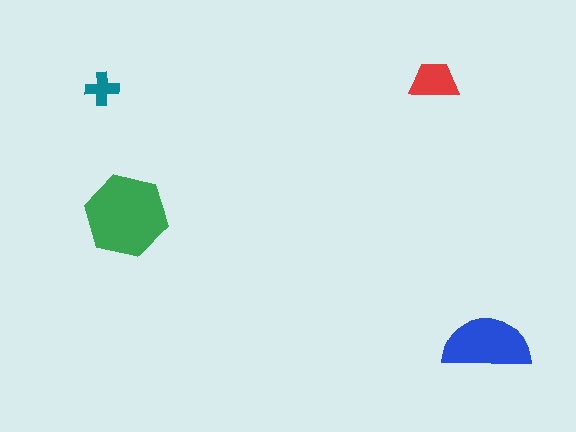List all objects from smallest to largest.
The teal cross, the red trapezoid, the blue semicircle, the green hexagon.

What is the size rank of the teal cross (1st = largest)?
4th.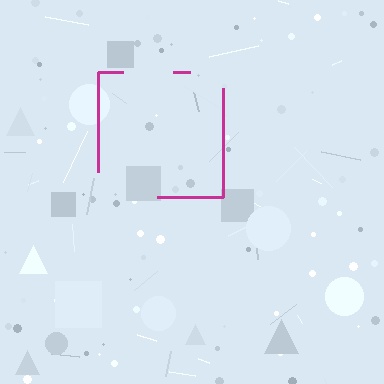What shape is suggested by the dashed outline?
The dashed outline suggests a square.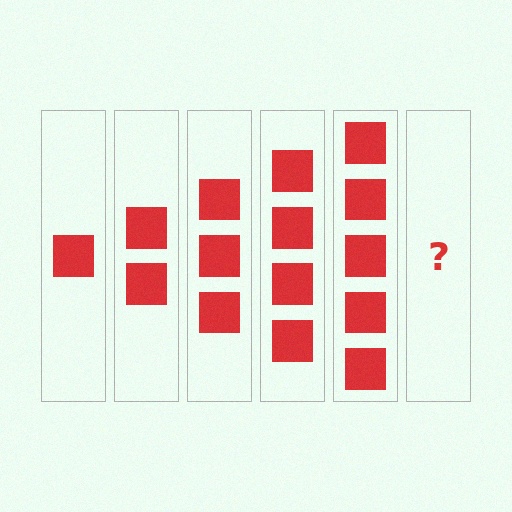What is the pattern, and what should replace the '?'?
The pattern is that each step adds one more square. The '?' should be 6 squares.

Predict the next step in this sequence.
The next step is 6 squares.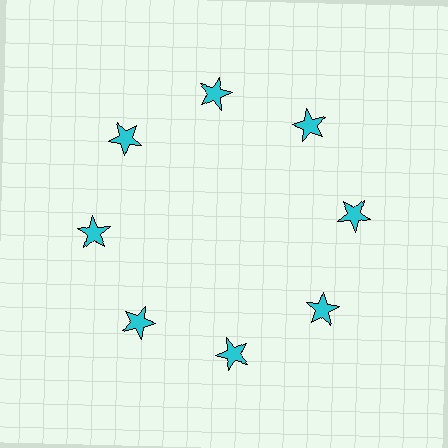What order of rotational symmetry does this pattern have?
This pattern has 8-fold rotational symmetry.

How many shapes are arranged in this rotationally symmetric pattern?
There are 8 shapes, arranged in 8 groups of 1.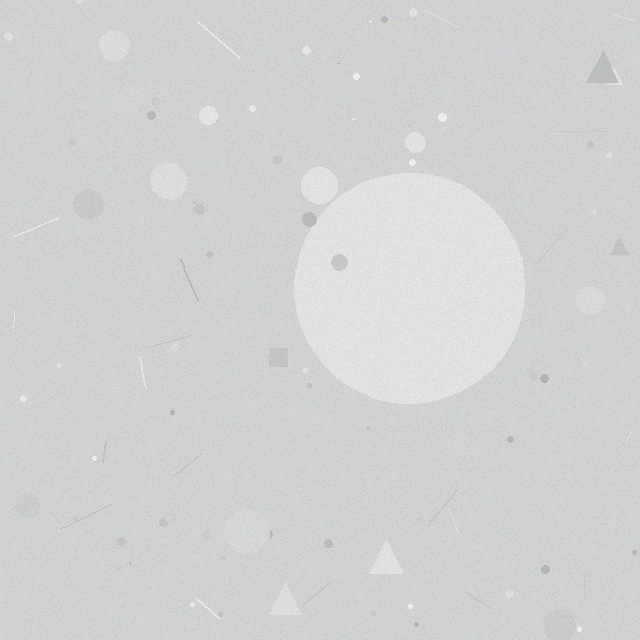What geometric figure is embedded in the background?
A circle is embedded in the background.